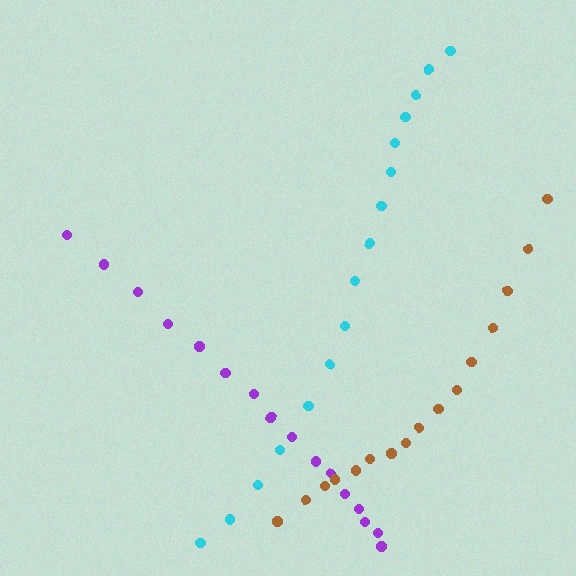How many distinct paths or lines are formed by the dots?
There are 3 distinct paths.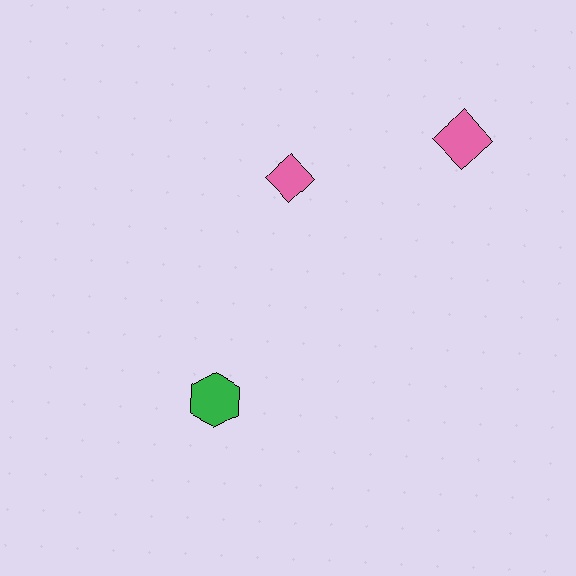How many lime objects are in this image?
There are no lime objects.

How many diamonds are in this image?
There are 2 diamonds.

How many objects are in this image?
There are 3 objects.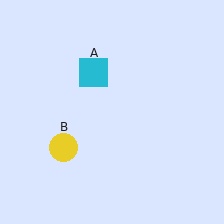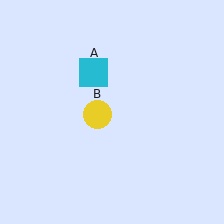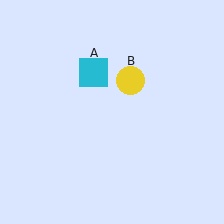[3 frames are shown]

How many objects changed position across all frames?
1 object changed position: yellow circle (object B).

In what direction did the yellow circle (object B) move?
The yellow circle (object B) moved up and to the right.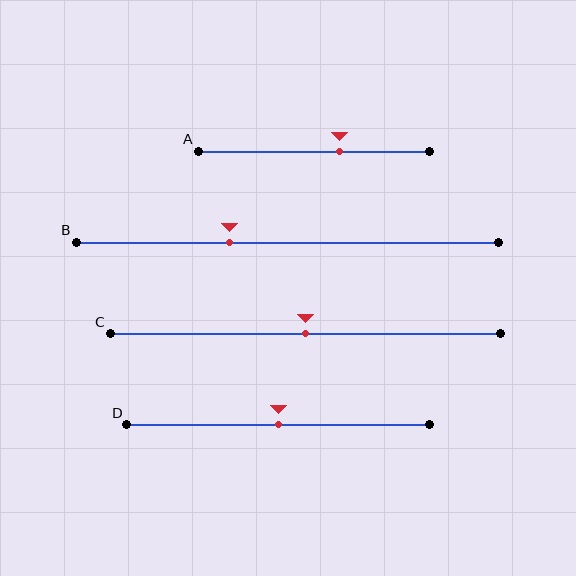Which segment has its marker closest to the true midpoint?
Segment C has its marker closest to the true midpoint.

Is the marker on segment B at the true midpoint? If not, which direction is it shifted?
No, the marker on segment B is shifted to the left by about 14% of the segment length.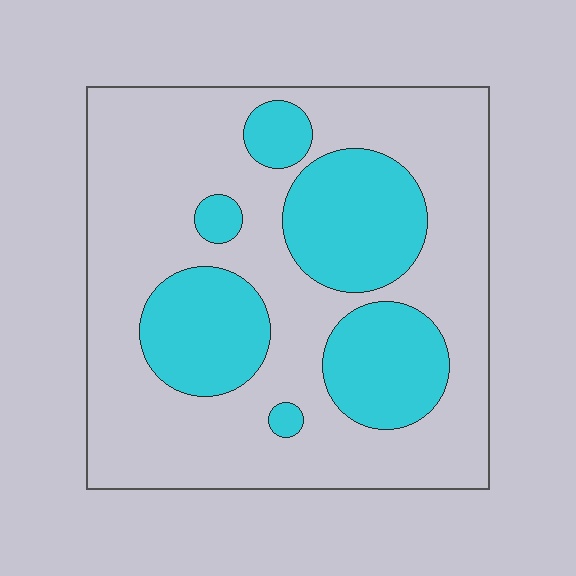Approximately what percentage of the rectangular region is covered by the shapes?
Approximately 30%.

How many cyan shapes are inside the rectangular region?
6.